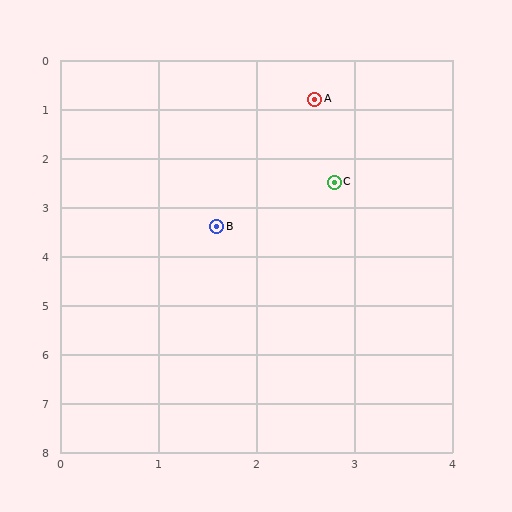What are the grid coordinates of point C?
Point C is at approximately (2.8, 2.5).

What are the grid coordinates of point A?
Point A is at approximately (2.6, 0.8).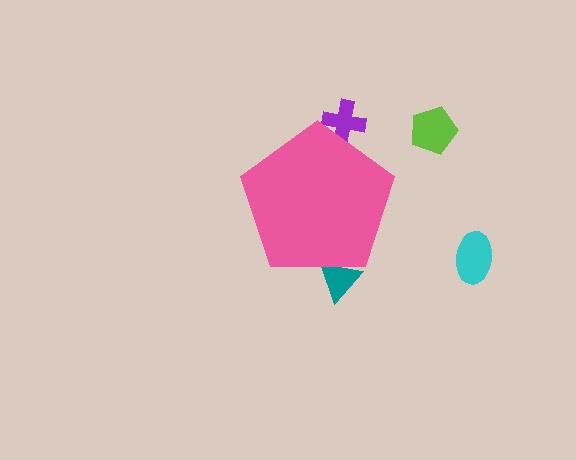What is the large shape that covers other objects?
A pink pentagon.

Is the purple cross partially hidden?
Yes, the purple cross is partially hidden behind the pink pentagon.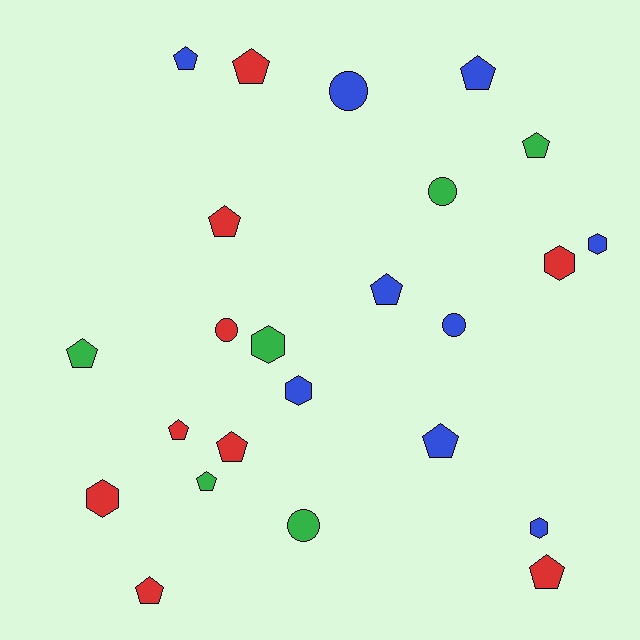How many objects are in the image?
There are 24 objects.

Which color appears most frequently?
Red, with 9 objects.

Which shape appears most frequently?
Pentagon, with 13 objects.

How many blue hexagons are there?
There are 3 blue hexagons.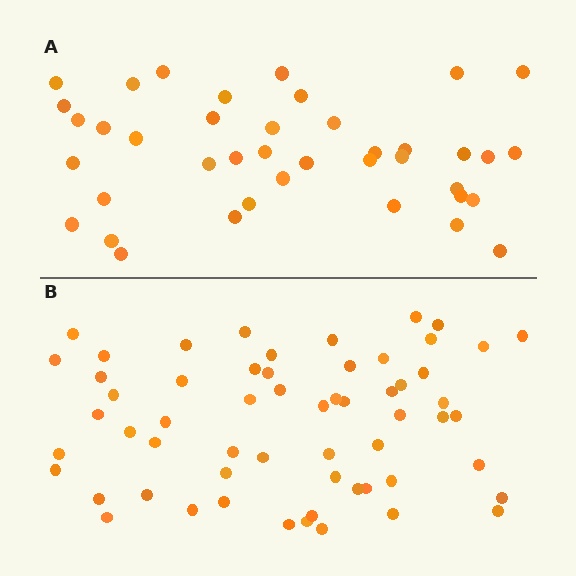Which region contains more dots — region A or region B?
Region B (the bottom region) has more dots.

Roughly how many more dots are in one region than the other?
Region B has approximately 20 more dots than region A.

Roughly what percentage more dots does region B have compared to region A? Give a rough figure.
About 50% more.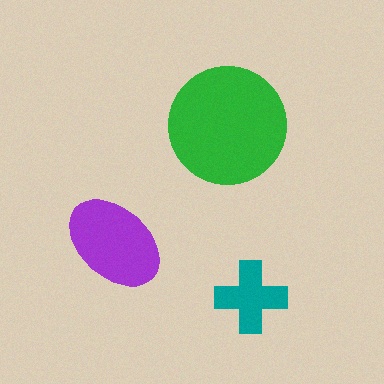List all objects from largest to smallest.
The green circle, the purple ellipse, the teal cross.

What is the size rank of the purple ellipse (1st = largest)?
2nd.